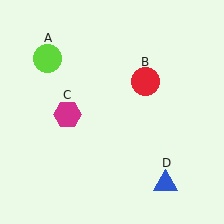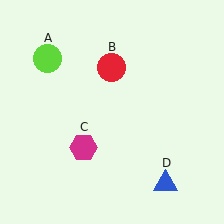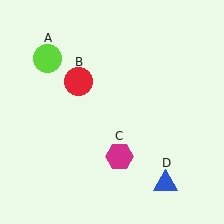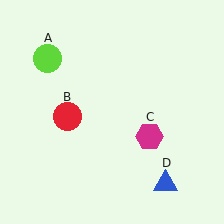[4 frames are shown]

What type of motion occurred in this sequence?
The red circle (object B), magenta hexagon (object C) rotated counterclockwise around the center of the scene.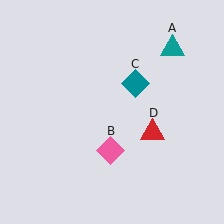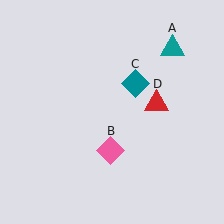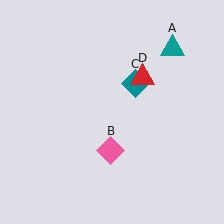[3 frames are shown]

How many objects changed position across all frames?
1 object changed position: red triangle (object D).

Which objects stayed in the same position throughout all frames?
Teal triangle (object A) and pink diamond (object B) and teal diamond (object C) remained stationary.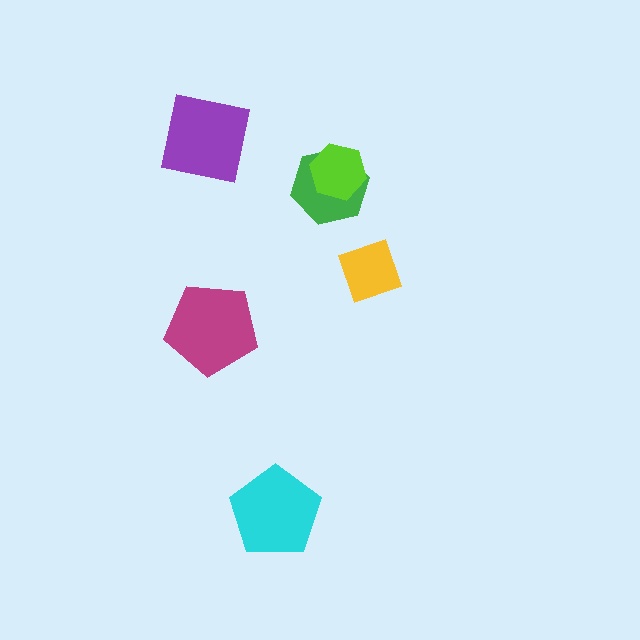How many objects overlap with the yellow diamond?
0 objects overlap with the yellow diamond.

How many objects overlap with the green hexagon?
1 object overlaps with the green hexagon.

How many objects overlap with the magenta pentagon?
0 objects overlap with the magenta pentagon.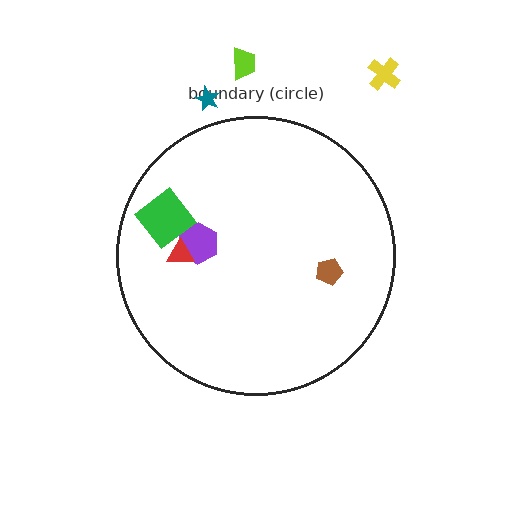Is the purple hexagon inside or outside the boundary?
Inside.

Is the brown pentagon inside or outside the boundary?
Inside.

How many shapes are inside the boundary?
4 inside, 3 outside.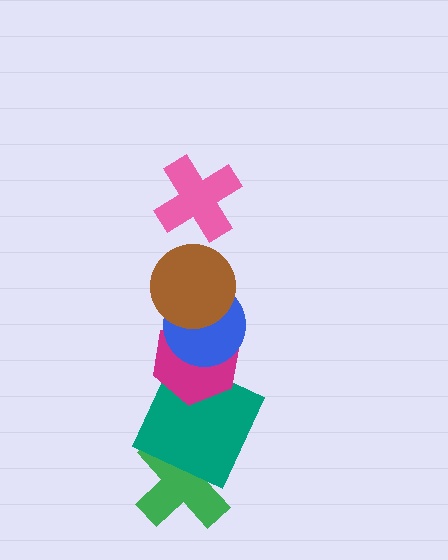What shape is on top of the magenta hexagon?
The blue circle is on top of the magenta hexagon.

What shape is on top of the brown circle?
The pink cross is on top of the brown circle.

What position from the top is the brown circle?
The brown circle is 2nd from the top.